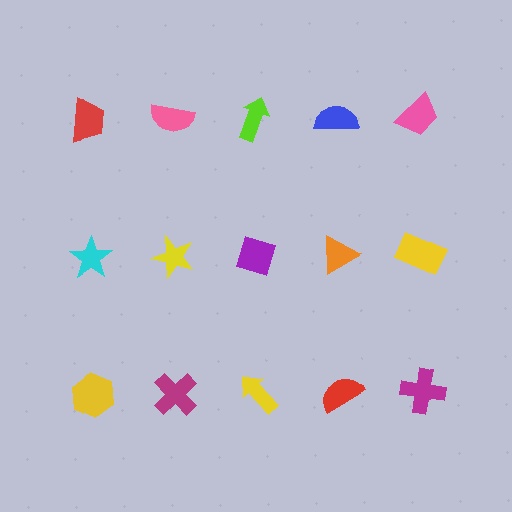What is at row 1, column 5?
A pink trapezoid.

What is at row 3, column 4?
A red semicircle.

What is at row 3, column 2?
A magenta cross.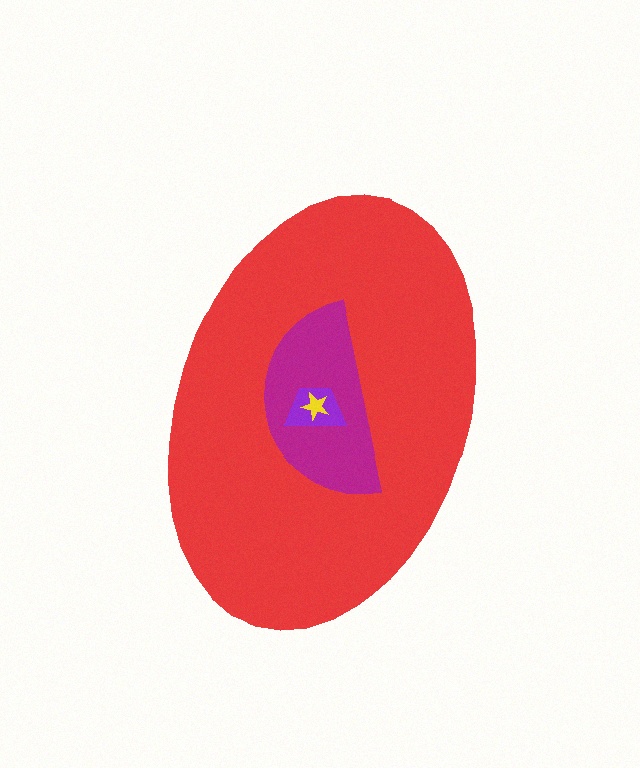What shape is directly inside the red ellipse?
The magenta semicircle.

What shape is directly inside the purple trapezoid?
The yellow star.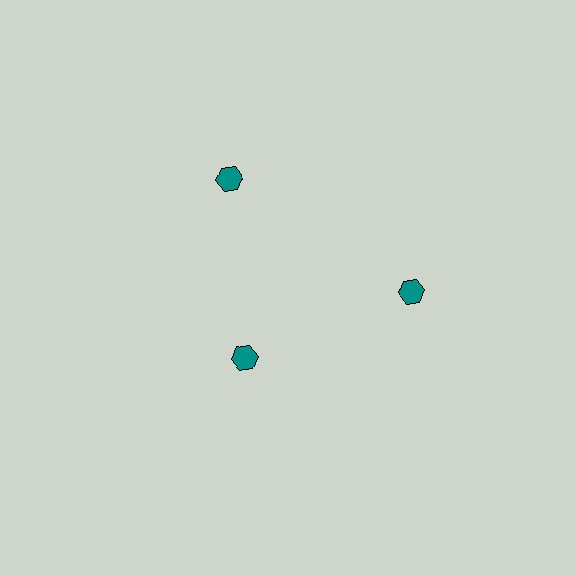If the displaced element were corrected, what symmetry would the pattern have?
It would have 3-fold rotational symmetry — the pattern would map onto itself every 120 degrees.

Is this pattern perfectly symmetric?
No. The 3 teal hexagons are arranged in a ring, but one element near the 7 o'clock position is pulled inward toward the center, breaking the 3-fold rotational symmetry.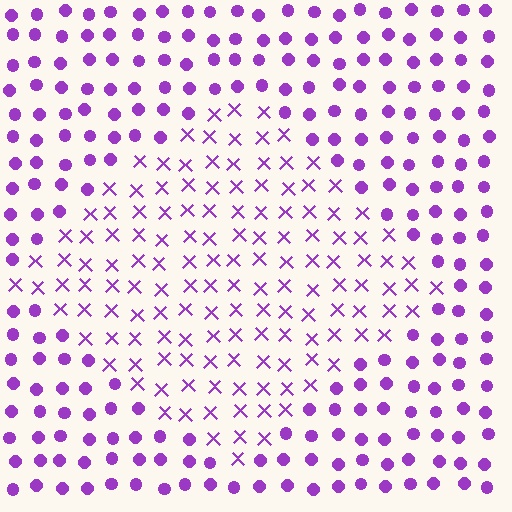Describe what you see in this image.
The image is filled with small purple elements arranged in a uniform grid. A diamond-shaped region contains X marks, while the surrounding area contains circles. The boundary is defined purely by the change in element shape.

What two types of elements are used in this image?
The image uses X marks inside the diamond region and circles outside it.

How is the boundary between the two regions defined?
The boundary is defined by a change in element shape: X marks inside vs. circles outside. All elements share the same color and spacing.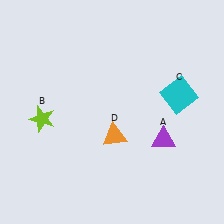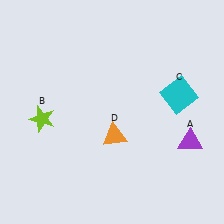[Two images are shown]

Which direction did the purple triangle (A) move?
The purple triangle (A) moved right.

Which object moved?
The purple triangle (A) moved right.